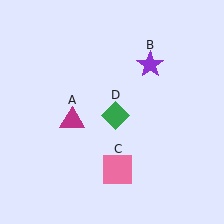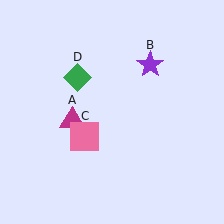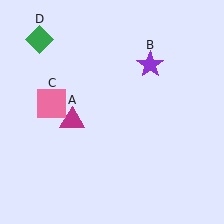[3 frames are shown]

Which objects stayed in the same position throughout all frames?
Magenta triangle (object A) and purple star (object B) remained stationary.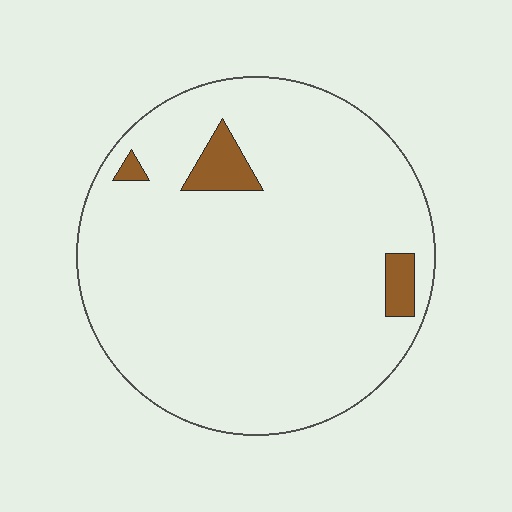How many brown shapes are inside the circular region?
3.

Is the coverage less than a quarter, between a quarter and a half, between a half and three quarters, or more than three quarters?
Less than a quarter.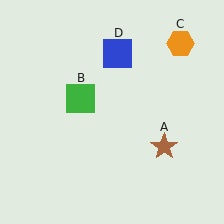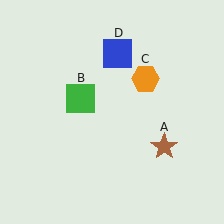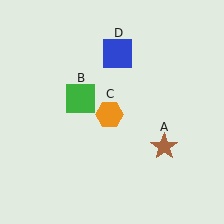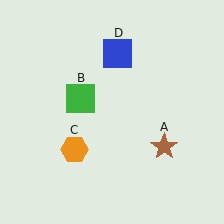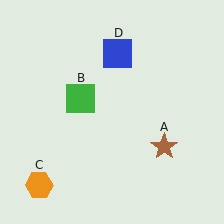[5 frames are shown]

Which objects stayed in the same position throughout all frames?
Brown star (object A) and green square (object B) and blue square (object D) remained stationary.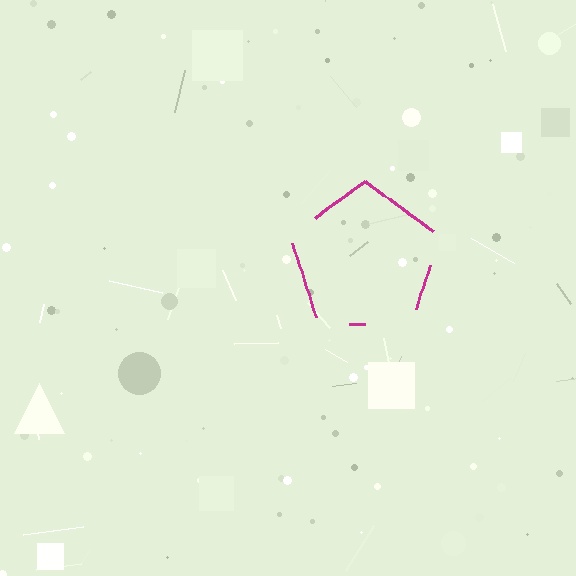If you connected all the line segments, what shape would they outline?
They would outline a pentagon.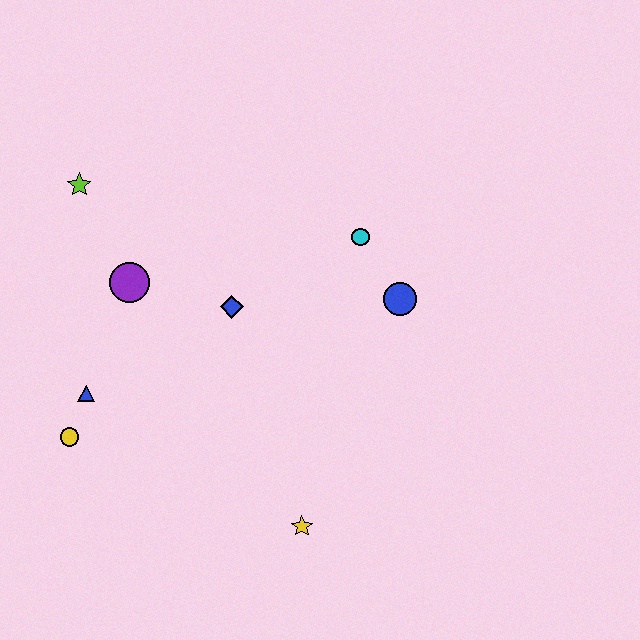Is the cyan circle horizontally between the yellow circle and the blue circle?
Yes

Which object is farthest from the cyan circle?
The yellow circle is farthest from the cyan circle.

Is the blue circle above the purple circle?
No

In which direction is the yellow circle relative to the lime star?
The yellow circle is below the lime star.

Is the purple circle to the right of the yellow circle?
Yes